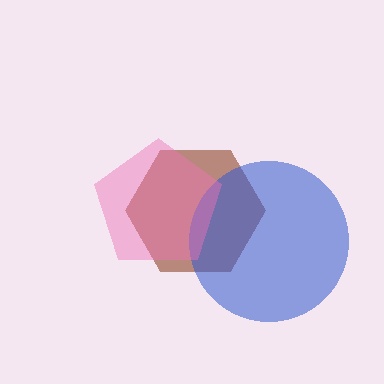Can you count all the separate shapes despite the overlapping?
Yes, there are 3 separate shapes.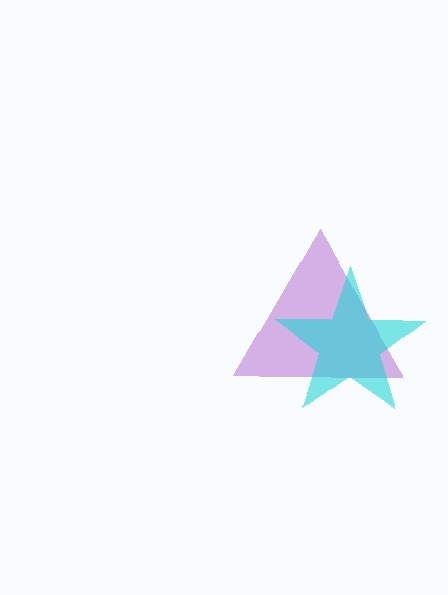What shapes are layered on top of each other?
The layered shapes are: a purple triangle, a cyan star.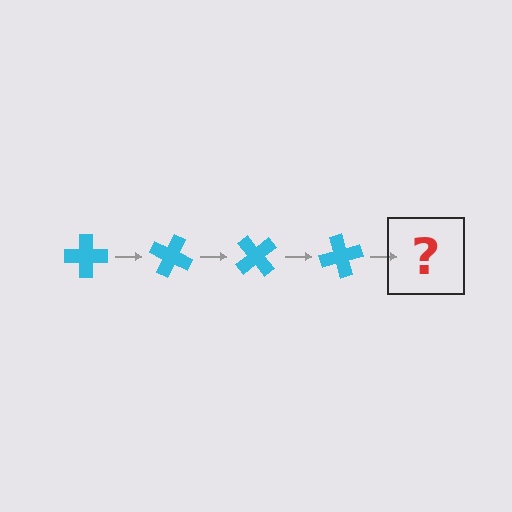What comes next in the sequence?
The next element should be a cyan cross rotated 100 degrees.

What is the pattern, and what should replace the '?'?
The pattern is that the cross rotates 25 degrees each step. The '?' should be a cyan cross rotated 100 degrees.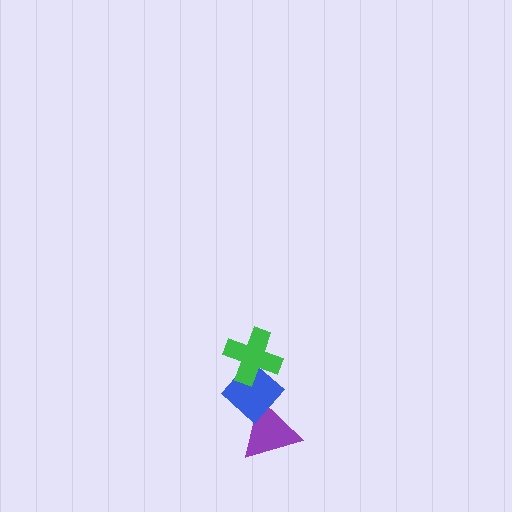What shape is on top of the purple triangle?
The blue diamond is on top of the purple triangle.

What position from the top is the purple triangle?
The purple triangle is 3rd from the top.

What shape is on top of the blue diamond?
The green cross is on top of the blue diamond.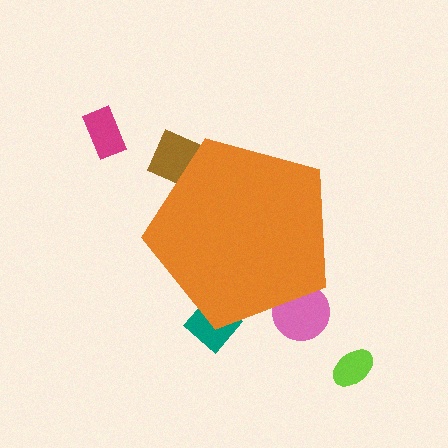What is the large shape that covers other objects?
An orange pentagon.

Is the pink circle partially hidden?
Yes, the pink circle is partially hidden behind the orange pentagon.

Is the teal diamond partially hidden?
Yes, the teal diamond is partially hidden behind the orange pentagon.